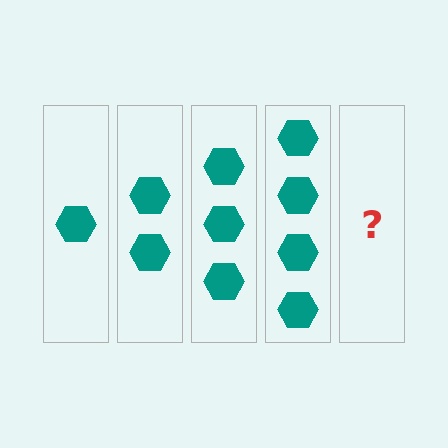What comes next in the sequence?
The next element should be 5 hexagons.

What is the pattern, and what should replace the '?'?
The pattern is that each step adds one more hexagon. The '?' should be 5 hexagons.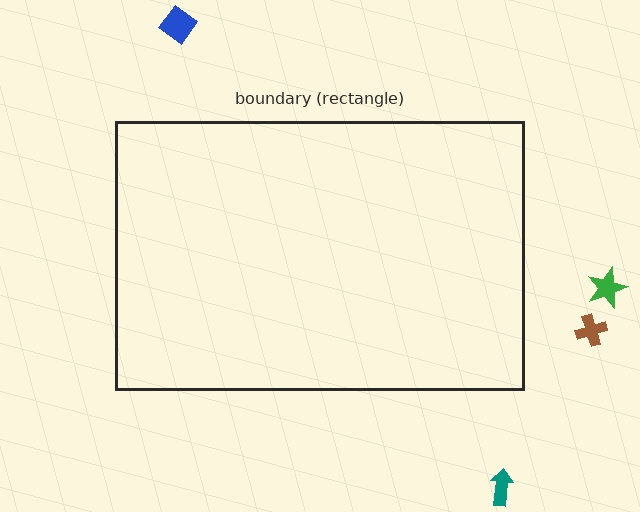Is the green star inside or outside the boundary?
Outside.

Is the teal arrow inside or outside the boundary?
Outside.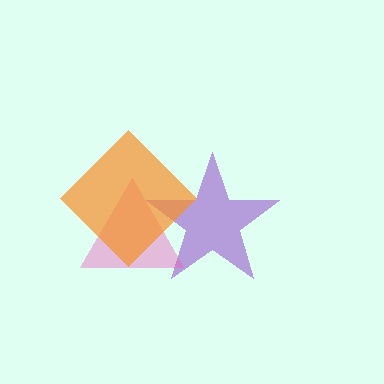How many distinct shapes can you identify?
There are 3 distinct shapes: a purple star, a pink triangle, an orange diamond.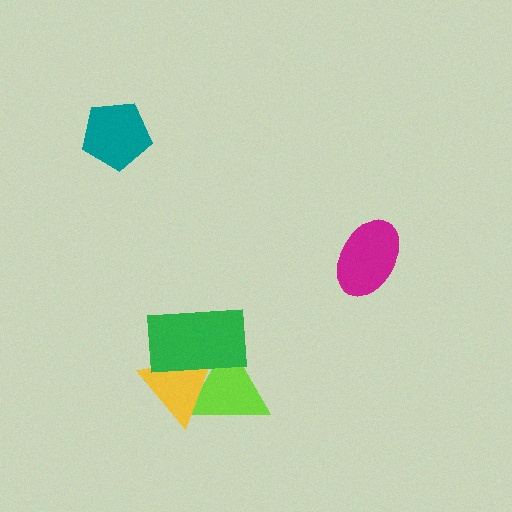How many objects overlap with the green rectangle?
2 objects overlap with the green rectangle.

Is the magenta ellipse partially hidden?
No, no other shape covers it.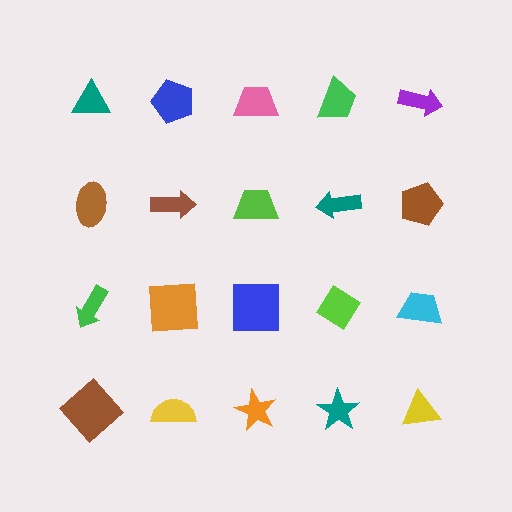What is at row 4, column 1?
A brown diamond.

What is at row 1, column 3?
A pink trapezoid.